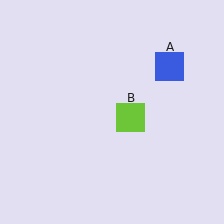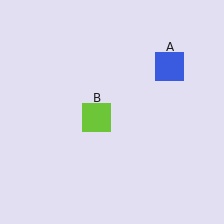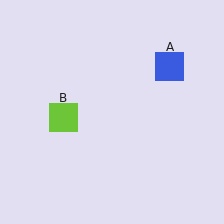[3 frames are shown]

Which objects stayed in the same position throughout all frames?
Blue square (object A) remained stationary.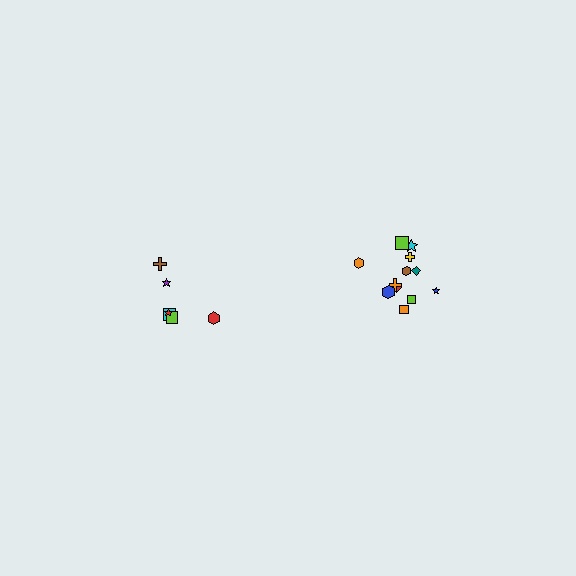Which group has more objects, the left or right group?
The right group.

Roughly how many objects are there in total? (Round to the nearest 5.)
Roughly 20 objects in total.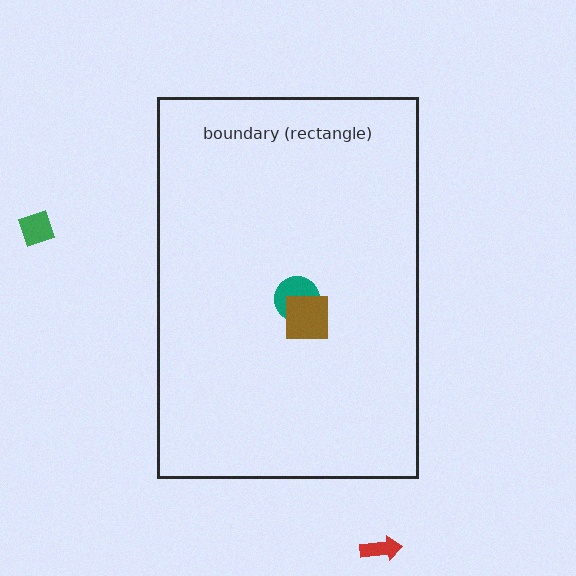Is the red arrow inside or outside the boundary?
Outside.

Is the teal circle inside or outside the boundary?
Inside.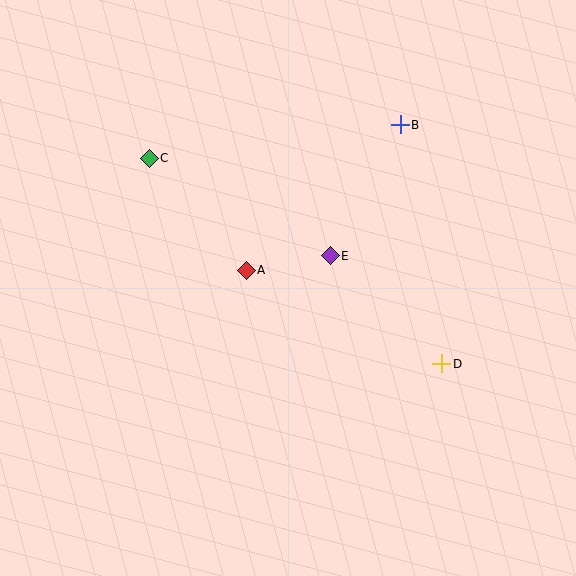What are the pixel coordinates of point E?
Point E is at (330, 256).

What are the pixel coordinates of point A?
Point A is at (246, 270).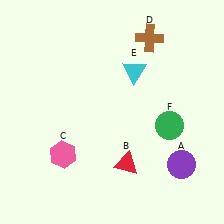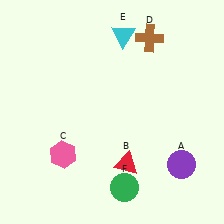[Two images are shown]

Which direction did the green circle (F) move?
The green circle (F) moved down.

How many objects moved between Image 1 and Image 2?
2 objects moved between the two images.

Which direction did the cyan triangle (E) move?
The cyan triangle (E) moved up.